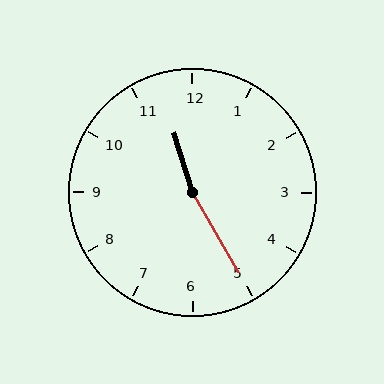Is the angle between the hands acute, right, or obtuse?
It is obtuse.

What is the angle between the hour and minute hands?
Approximately 168 degrees.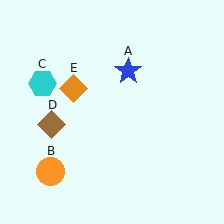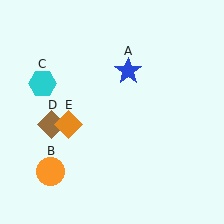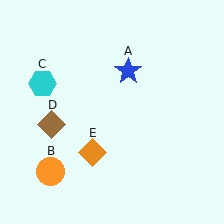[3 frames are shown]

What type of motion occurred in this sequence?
The orange diamond (object E) rotated counterclockwise around the center of the scene.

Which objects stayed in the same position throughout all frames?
Blue star (object A) and orange circle (object B) and cyan hexagon (object C) and brown diamond (object D) remained stationary.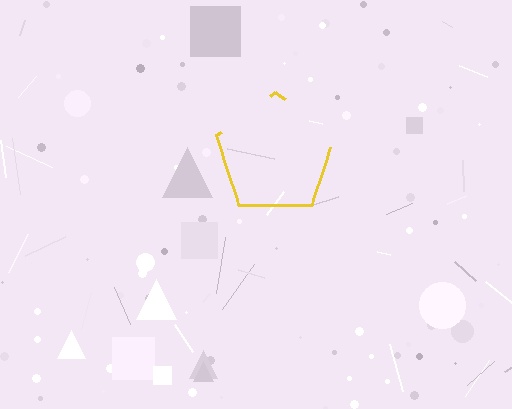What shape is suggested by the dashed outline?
The dashed outline suggests a pentagon.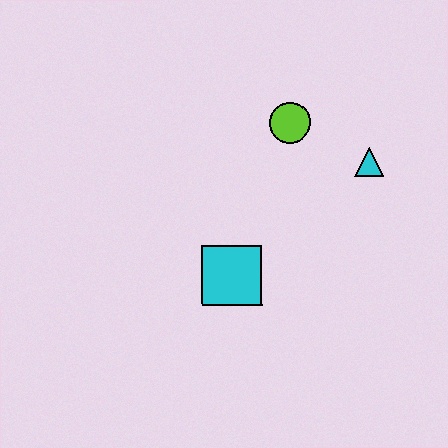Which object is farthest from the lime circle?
The cyan square is farthest from the lime circle.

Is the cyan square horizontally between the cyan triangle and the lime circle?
No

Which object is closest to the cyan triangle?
The lime circle is closest to the cyan triangle.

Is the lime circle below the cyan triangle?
No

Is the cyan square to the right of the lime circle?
No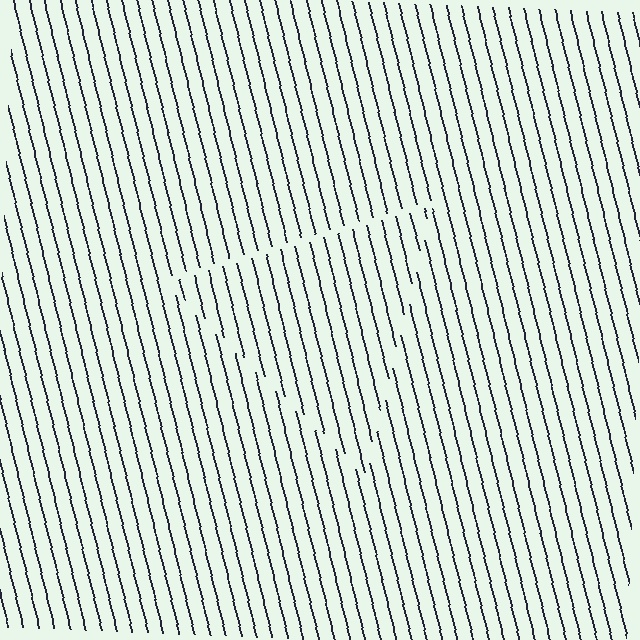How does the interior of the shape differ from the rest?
The interior of the shape contains the same grating, shifted by half a period — the contour is defined by the phase discontinuity where line-ends from the inner and outer gratings abut.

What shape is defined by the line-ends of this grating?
An illusory triangle. The interior of the shape contains the same grating, shifted by half a period — the contour is defined by the phase discontinuity where line-ends from the inner and outer gratings abut.